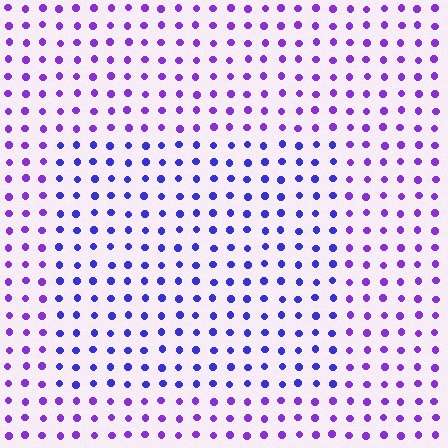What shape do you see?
I see a rectangle.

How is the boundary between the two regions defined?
The boundary is defined purely by a slight shift in hue (about 30 degrees). Spacing, size, and orientation are identical on both sides.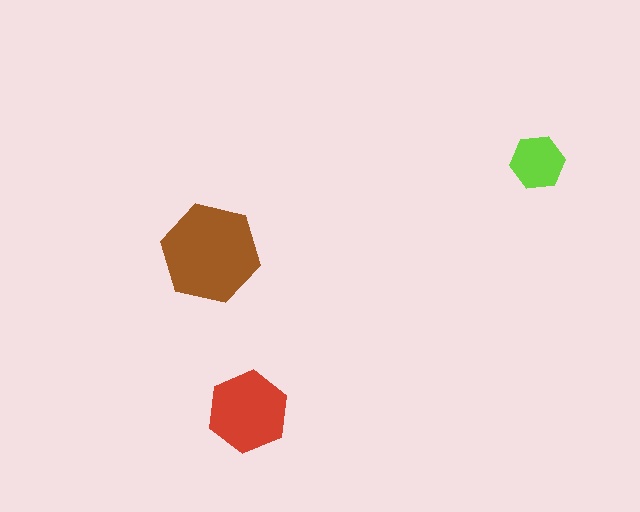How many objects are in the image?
There are 3 objects in the image.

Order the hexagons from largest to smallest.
the brown one, the red one, the lime one.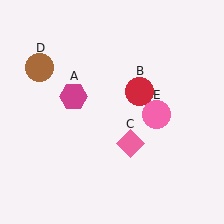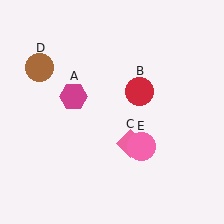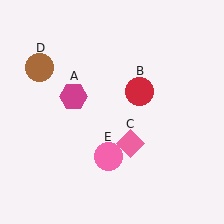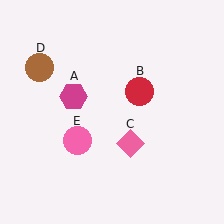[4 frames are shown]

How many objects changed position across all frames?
1 object changed position: pink circle (object E).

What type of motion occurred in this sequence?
The pink circle (object E) rotated clockwise around the center of the scene.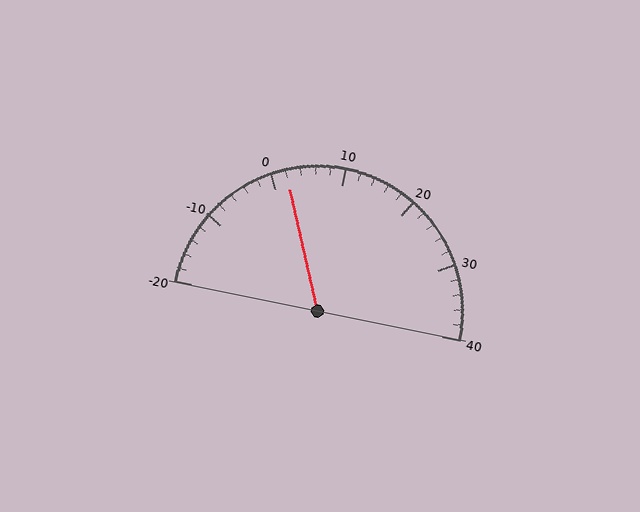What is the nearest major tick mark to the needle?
The nearest major tick mark is 0.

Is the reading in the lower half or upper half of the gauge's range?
The reading is in the lower half of the range (-20 to 40).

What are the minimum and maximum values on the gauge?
The gauge ranges from -20 to 40.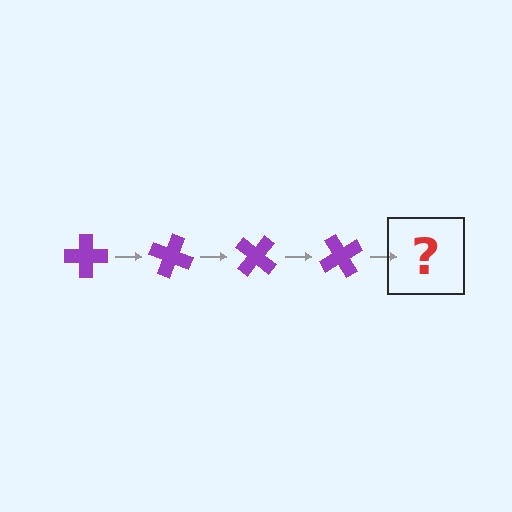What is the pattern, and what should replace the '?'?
The pattern is that the cross rotates 20 degrees each step. The '?' should be a purple cross rotated 80 degrees.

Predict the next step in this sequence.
The next step is a purple cross rotated 80 degrees.